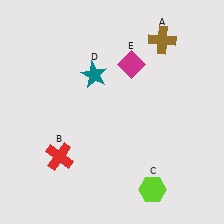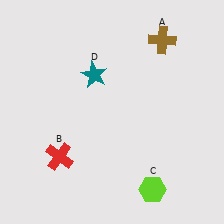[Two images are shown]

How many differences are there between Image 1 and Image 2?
There is 1 difference between the two images.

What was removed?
The magenta diamond (E) was removed in Image 2.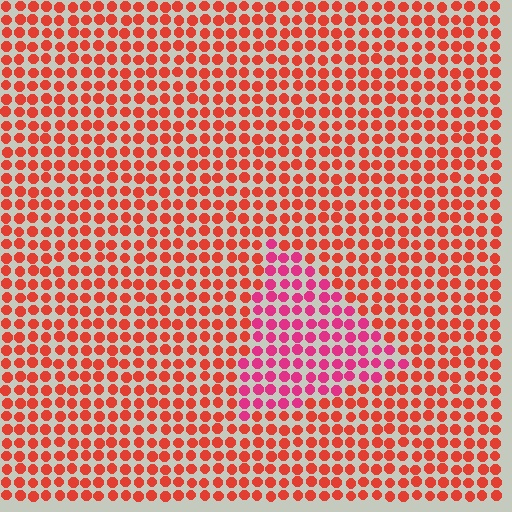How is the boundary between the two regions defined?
The boundary is defined purely by a slight shift in hue (about 34 degrees). Spacing, size, and orientation are identical on both sides.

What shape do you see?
I see a triangle.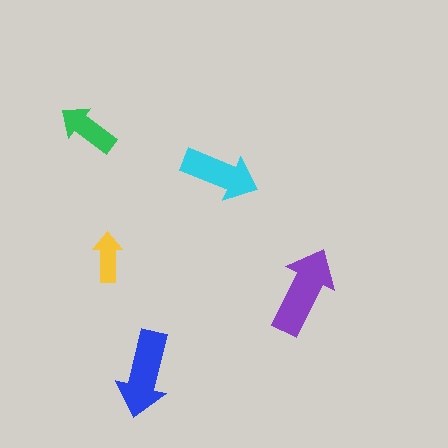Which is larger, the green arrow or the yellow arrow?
The green one.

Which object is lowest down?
The blue arrow is bottommost.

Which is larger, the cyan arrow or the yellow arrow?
The cyan one.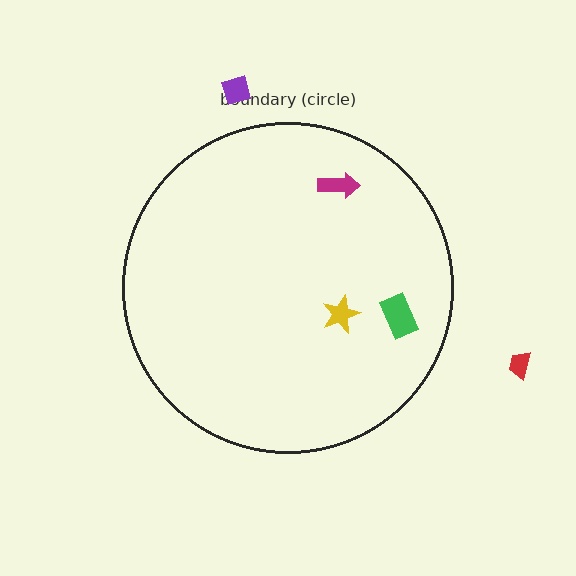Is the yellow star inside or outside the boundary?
Inside.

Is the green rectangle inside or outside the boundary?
Inside.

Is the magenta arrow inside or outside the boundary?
Inside.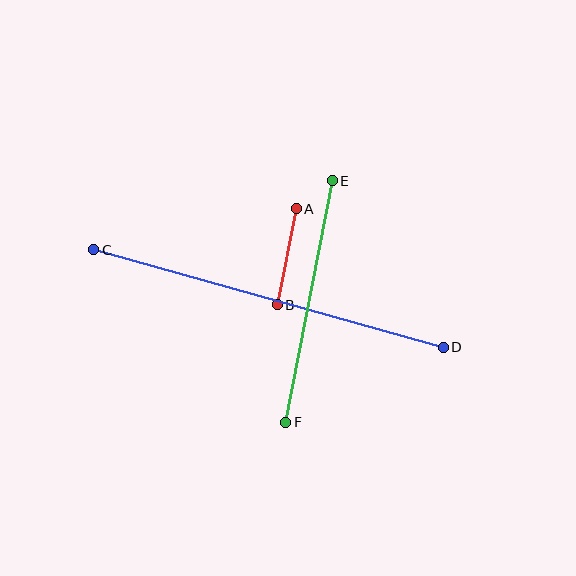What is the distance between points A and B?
The distance is approximately 98 pixels.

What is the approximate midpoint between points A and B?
The midpoint is at approximately (287, 257) pixels.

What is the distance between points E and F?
The distance is approximately 246 pixels.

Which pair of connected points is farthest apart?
Points C and D are farthest apart.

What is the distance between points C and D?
The distance is approximately 363 pixels.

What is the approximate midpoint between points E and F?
The midpoint is at approximately (309, 302) pixels.